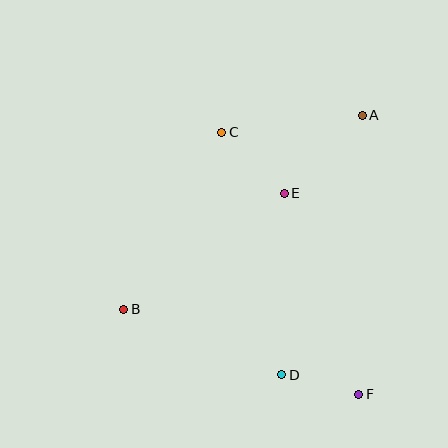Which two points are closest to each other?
Points D and F are closest to each other.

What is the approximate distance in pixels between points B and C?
The distance between B and C is approximately 202 pixels.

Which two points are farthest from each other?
Points A and B are farthest from each other.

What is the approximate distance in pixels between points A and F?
The distance between A and F is approximately 279 pixels.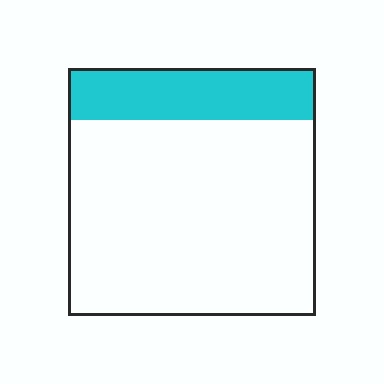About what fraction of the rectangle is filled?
About one fifth (1/5).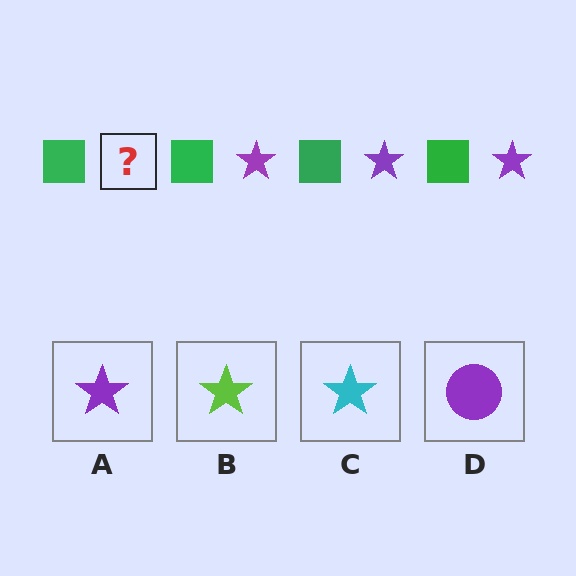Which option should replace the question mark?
Option A.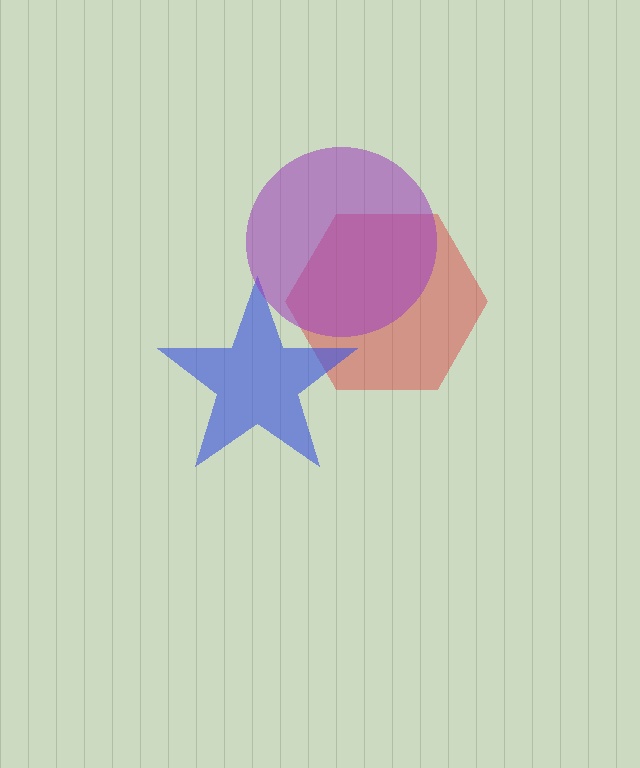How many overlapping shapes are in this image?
There are 3 overlapping shapes in the image.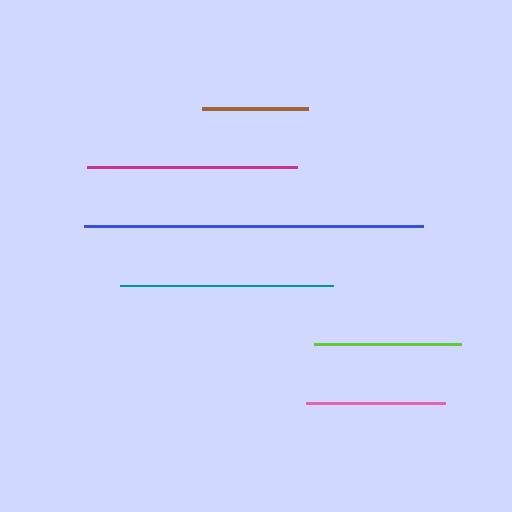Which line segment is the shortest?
The brown line is the shortest at approximately 106 pixels.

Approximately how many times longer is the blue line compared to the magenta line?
The blue line is approximately 1.6 times the length of the magenta line.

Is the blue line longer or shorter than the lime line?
The blue line is longer than the lime line.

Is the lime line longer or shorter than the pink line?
The lime line is longer than the pink line.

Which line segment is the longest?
The blue line is the longest at approximately 338 pixels.